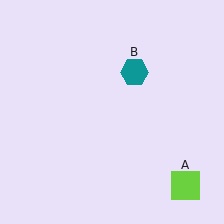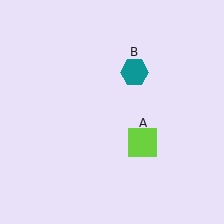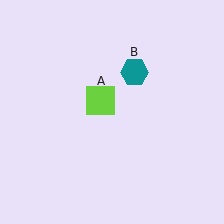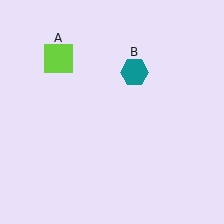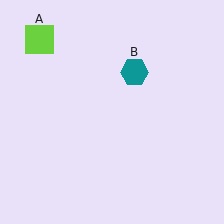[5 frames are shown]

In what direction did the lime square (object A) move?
The lime square (object A) moved up and to the left.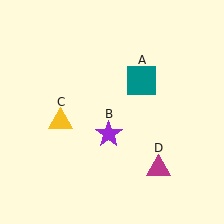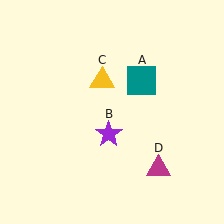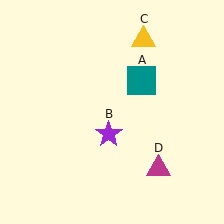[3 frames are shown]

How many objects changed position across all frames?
1 object changed position: yellow triangle (object C).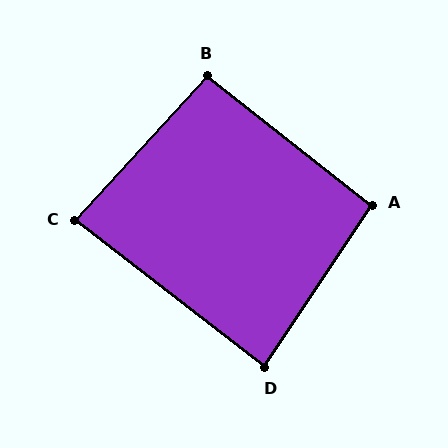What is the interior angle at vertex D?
Approximately 86 degrees (approximately right).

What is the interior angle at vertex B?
Approximately 94 degrees (approximately right).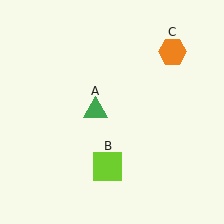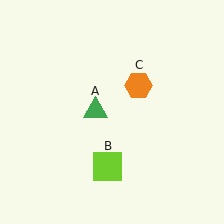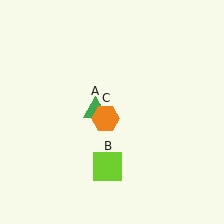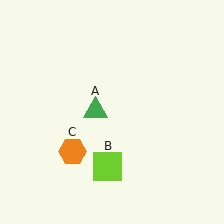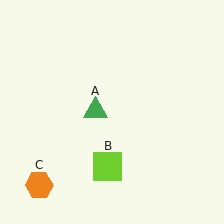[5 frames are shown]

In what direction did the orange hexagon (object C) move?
The orange hexagon (object C) moved down and to the left.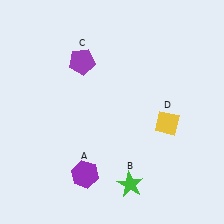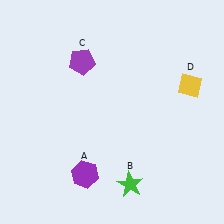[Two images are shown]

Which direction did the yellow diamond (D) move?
The yellow diamond (D) moved up.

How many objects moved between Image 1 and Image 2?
1 object moved between the two images.